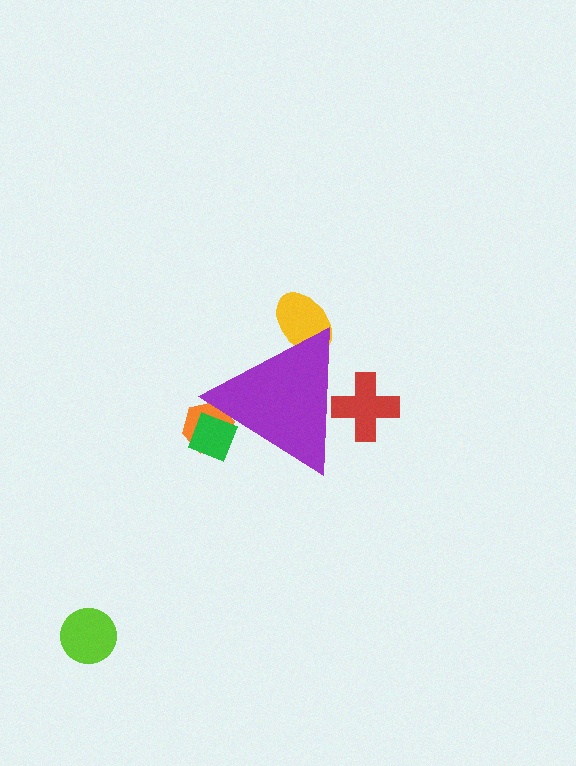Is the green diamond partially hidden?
Yes, the green diamond is partially hidden behind the purple triangle.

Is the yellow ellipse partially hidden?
Yes, the yellow ellipse is partially hidden behind the purple triangle.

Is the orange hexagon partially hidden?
Yes, the orange hexagon is partially hidden behind the purple triangle.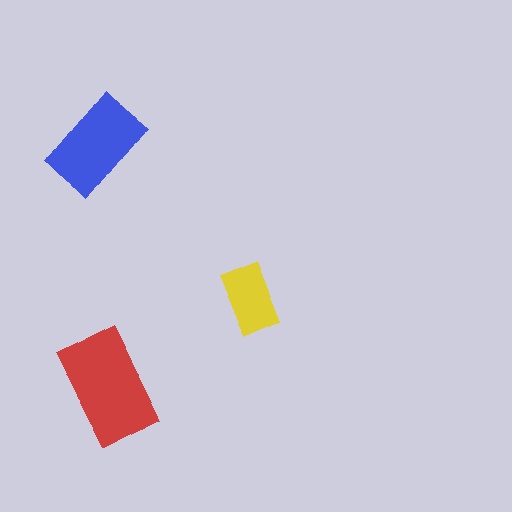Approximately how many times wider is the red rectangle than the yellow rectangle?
About 1.5 times wider.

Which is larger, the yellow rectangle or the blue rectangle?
The blue one.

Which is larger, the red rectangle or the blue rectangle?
The red one.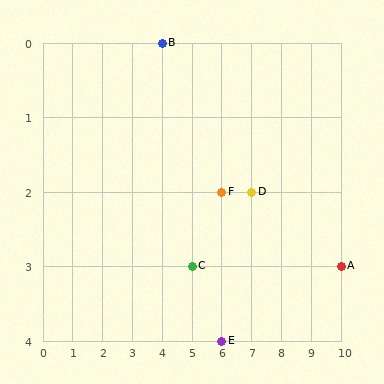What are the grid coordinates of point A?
Point A is at grid coordinates (10, 3).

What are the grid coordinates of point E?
Point E is at grid coordinates (6, 4).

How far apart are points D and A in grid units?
Points D and A are 3 columns and 1 row apart (about 3.2 grid units diagonally).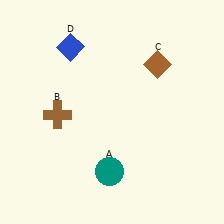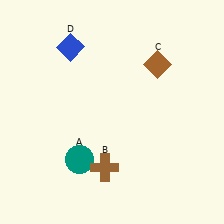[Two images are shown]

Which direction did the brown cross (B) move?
The brown cross (B) moved down.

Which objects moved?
The objects that moved are: the teal circle (A), the brown cross (B).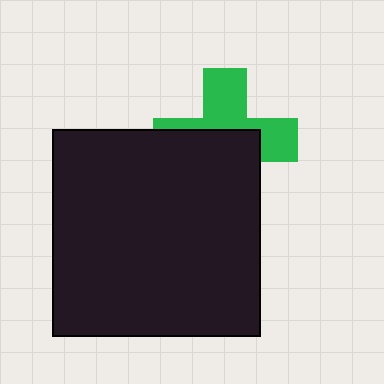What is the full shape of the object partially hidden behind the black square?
The partially hidden object is a green cross.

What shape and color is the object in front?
The object in front is a black square.